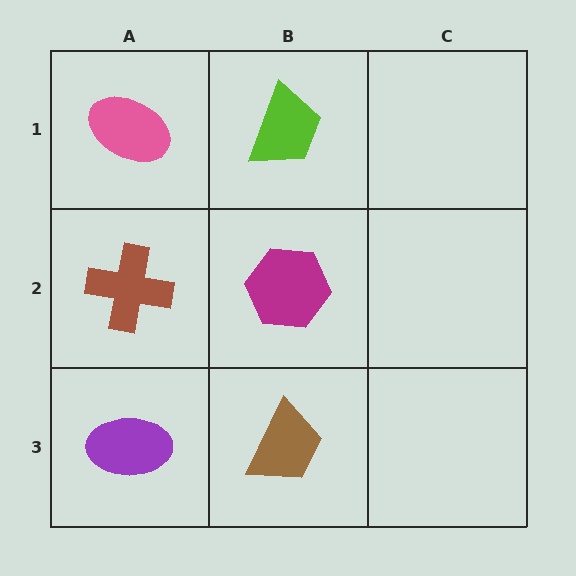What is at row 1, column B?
A lime trapezoid.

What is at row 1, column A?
A pink ellipse.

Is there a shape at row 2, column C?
No, that cell is empty.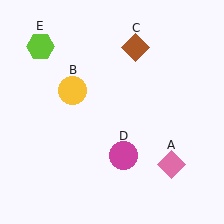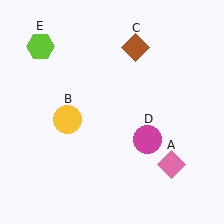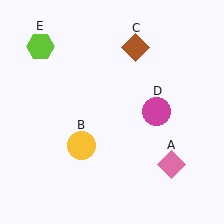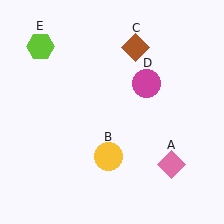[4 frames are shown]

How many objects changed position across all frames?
2 objects changed position: yellow circle (object B), magenta circle (object D).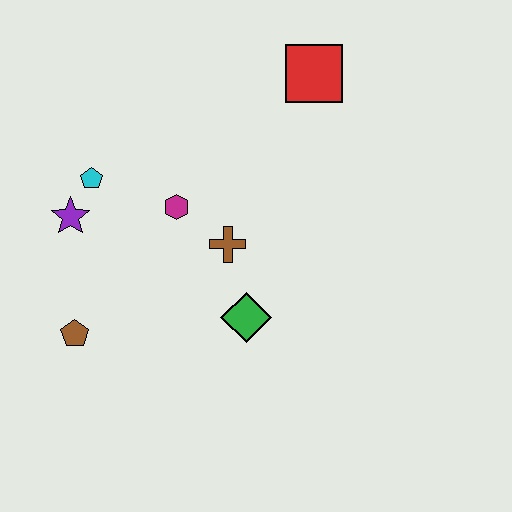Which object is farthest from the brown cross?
The red square is farthest from the brown cross.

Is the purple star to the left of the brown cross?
Yes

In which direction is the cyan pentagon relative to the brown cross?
The cyan pentagon is to the left of the brown cross.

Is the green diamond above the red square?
No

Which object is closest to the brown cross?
The magenta hexagon is closest to the brown cross.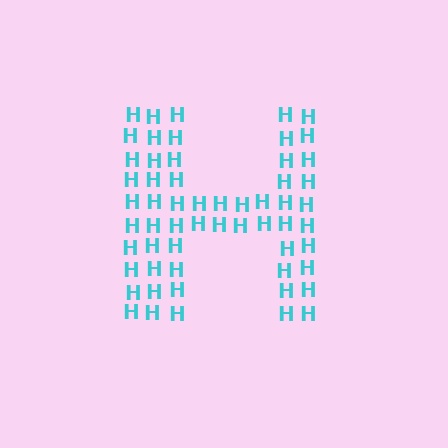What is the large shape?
The large shape is the letter H.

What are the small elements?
The small elements are letter H's.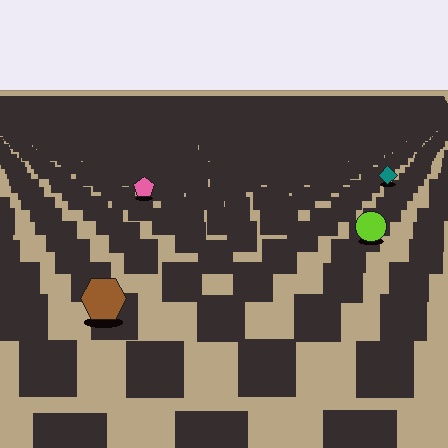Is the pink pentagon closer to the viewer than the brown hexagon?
No. The brown hexagon is closer — you can tell from the texture gradient: the ground texture is coarser near it.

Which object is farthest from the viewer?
The teal diamond is farthest from the viewer. It appears smaller and the ground texture around it is denser.